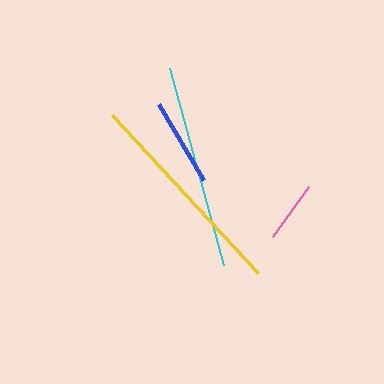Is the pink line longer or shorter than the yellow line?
The yellow line is longer than the pink line.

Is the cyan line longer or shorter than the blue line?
The cyan line is longer than the blue line.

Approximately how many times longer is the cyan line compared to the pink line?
The cyan line is approximately 3.3 times the length of the pink line.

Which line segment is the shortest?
The pink line is the shortest at approximately 62 pixels.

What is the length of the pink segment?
The pink segment is approximately 62 pixels long.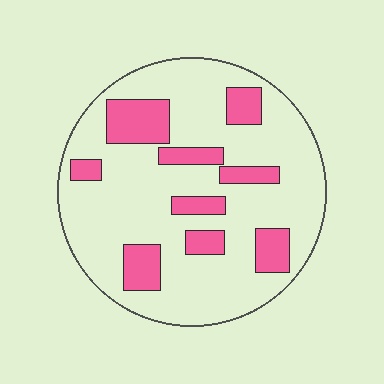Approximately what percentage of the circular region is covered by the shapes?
Approximately 20%.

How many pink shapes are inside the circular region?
9.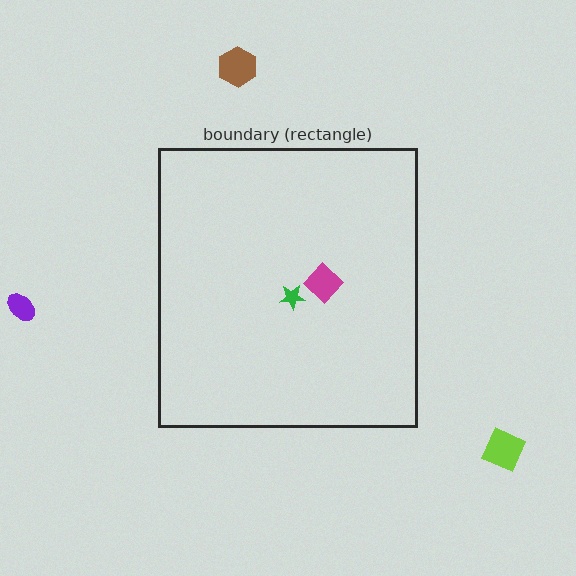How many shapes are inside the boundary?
2 inside, 3 outside.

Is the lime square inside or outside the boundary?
Outside.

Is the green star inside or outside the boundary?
Inside.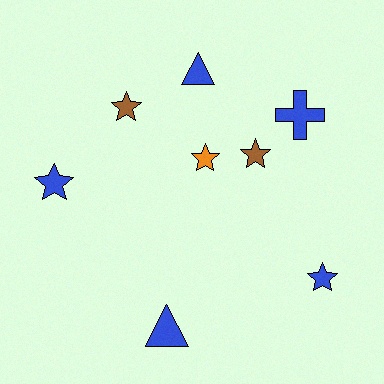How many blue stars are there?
There are 2 blue stars.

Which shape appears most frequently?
Star, with 5 objects.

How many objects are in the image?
There are 8 objects.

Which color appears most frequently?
Blue, with 5 objects.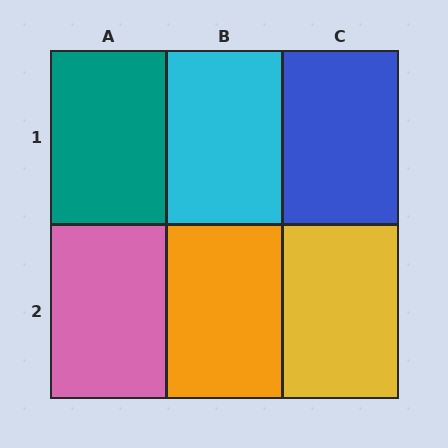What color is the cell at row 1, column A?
Teal.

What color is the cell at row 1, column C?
Blue.